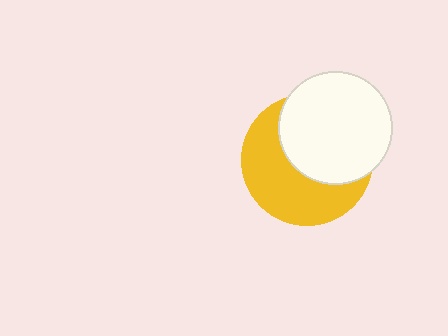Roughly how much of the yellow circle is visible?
About half of it is visible (roughly 51%).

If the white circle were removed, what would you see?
You would see the complete yellow circle.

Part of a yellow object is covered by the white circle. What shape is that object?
It is a circle.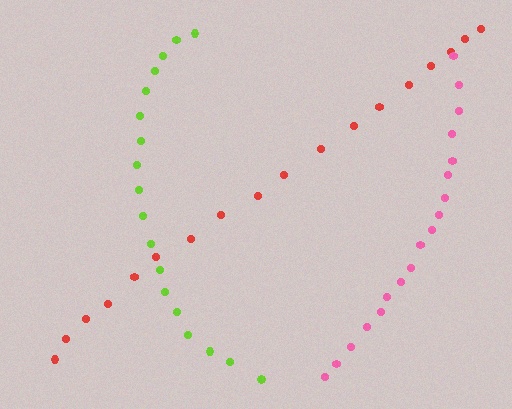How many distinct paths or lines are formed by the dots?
There are 3 distinct paths.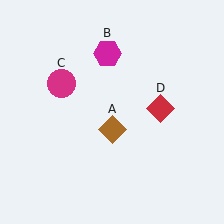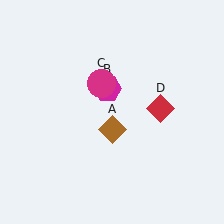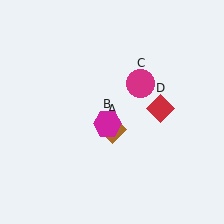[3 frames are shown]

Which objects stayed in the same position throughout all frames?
Brown diamond (object A) and red diamond (object D) remained stationary.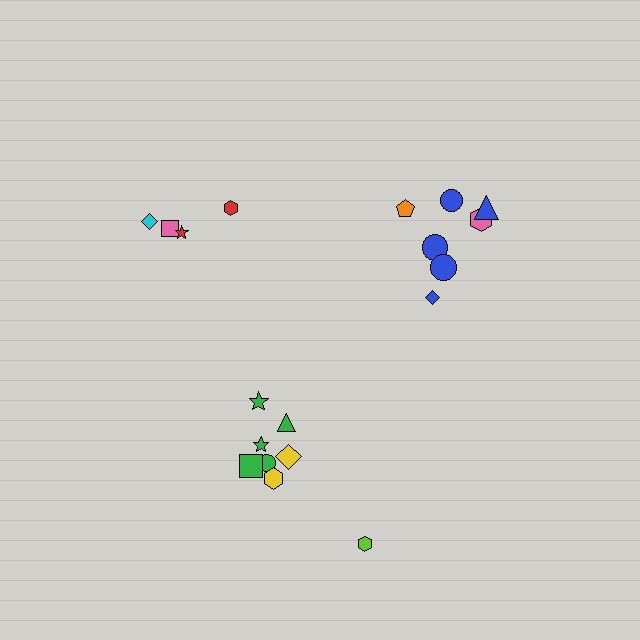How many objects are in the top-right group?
There are 7 objects.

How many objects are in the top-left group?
There are 4 objects.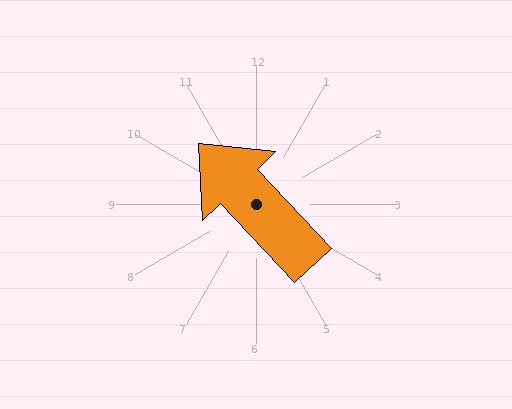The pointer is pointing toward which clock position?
Roughly 11 o'clock.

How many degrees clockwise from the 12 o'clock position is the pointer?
Approximately 317 degrees.